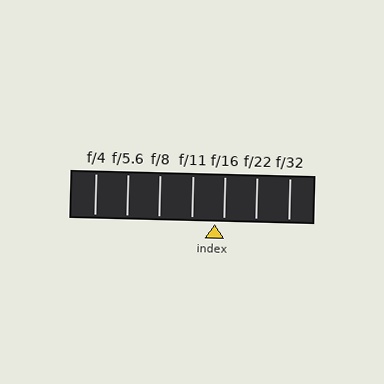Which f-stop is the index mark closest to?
The index mark is closest to f/16.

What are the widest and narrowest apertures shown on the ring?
The widest aperture shown is f/4 and the narrowest is f/32.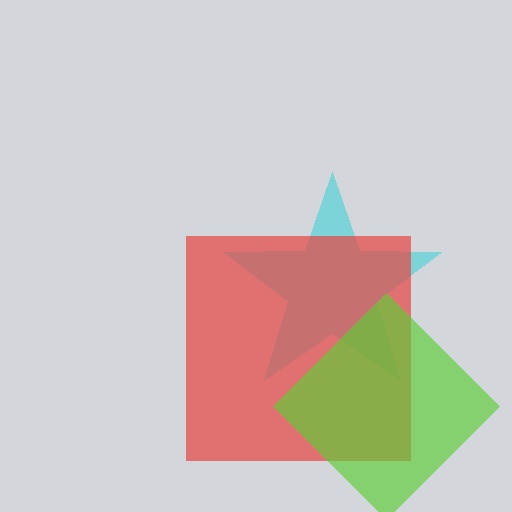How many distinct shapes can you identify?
There are 3 distinct shapes: a cyan star, a red square, a lime diamond.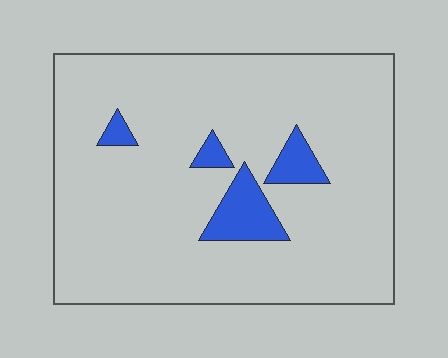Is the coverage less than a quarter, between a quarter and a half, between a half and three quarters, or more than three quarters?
Less than a quarter.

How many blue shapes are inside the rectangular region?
4.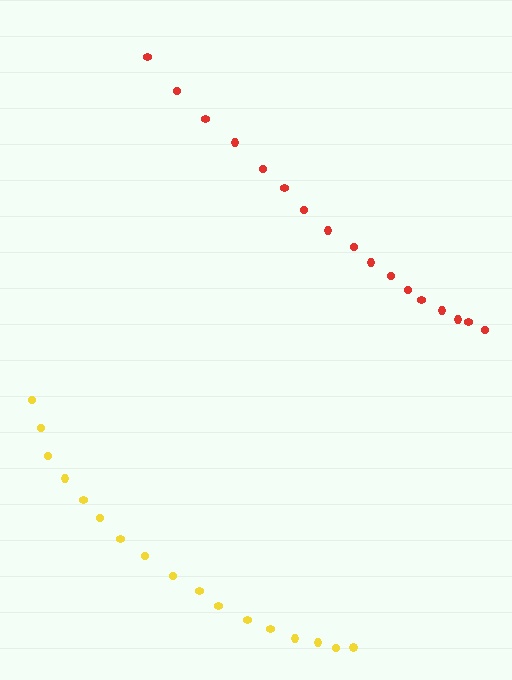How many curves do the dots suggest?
There are 2 distinct paths.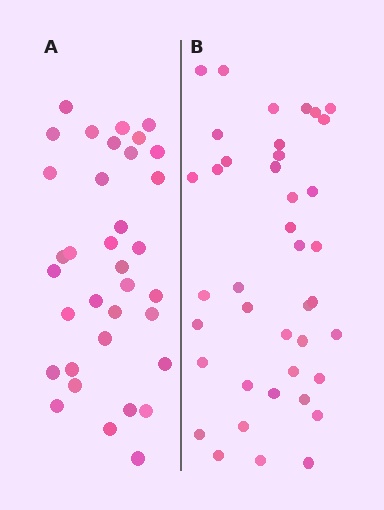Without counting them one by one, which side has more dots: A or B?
Region B (the right region) has more dots.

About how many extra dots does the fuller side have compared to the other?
Region B has about 5 more dots than region A.